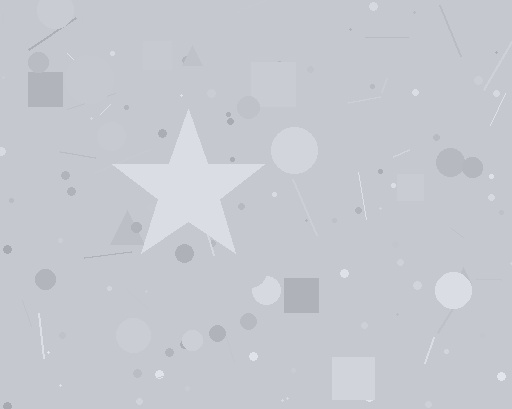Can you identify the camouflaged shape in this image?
The camouflaged shape is a star.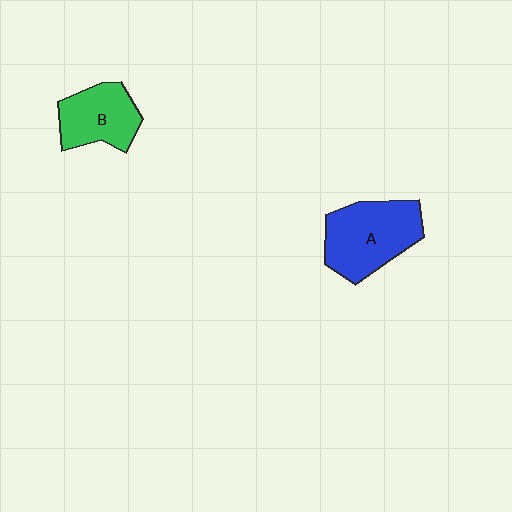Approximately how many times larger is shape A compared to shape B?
Approximately 1.4 times.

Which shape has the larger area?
Shape A (blue).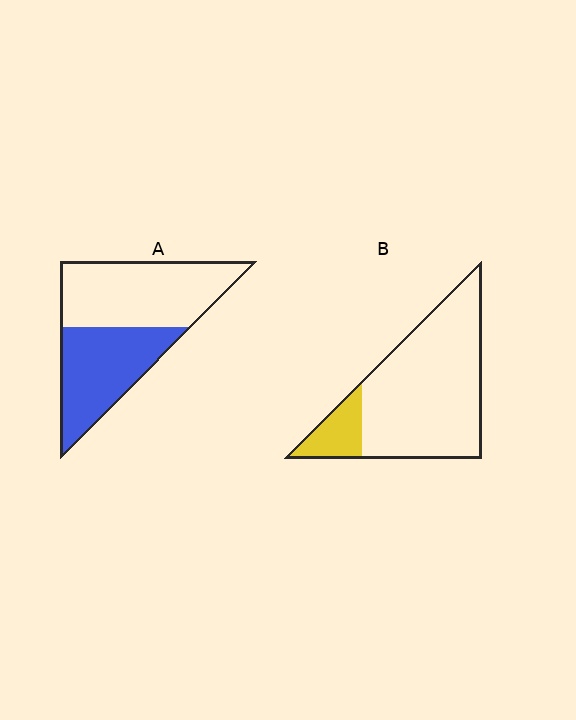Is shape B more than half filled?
No.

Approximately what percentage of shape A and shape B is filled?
A is approximately 45% and B is approximately 15%.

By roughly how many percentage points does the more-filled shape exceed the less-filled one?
By roughly 30 percentage points (A over B).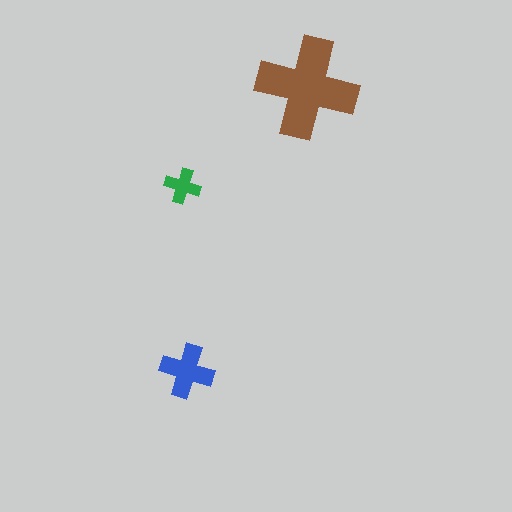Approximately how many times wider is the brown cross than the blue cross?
About 2 times wider.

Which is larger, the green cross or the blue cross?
The blue one.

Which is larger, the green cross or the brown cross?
The brown one.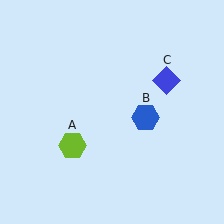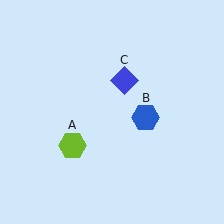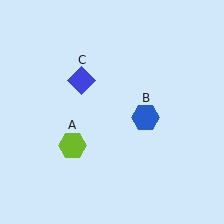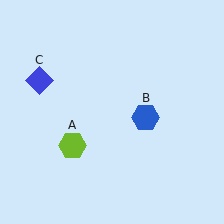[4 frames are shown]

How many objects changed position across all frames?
1 object changed position: blue diamond (object C).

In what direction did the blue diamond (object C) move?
The blue diamond (object C) moved left.